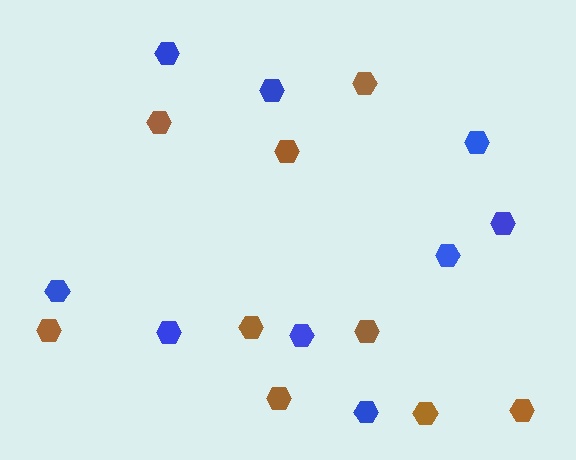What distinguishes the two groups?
There are 2 groups: one group of blue hexagons (9) and one group of brown hexagons (9).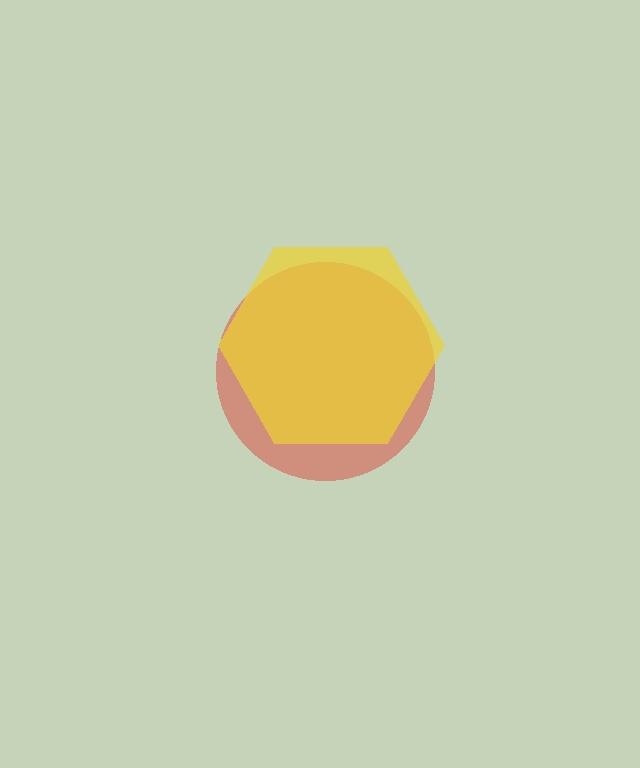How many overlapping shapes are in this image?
There are 2 overlapping shapes in the image.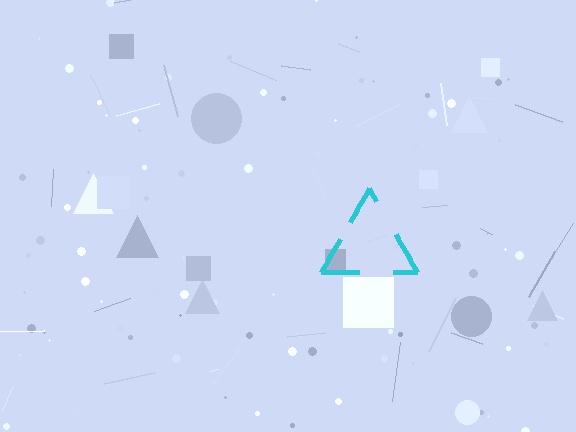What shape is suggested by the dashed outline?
The dashed outline suggests a triangle.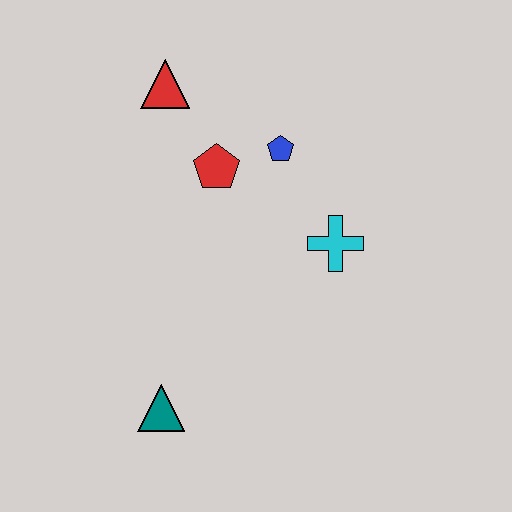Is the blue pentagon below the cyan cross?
No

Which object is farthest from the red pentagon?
The teal triangle is farthest from the red pentagon.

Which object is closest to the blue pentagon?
The red pentagon is closest to the blue pentagon.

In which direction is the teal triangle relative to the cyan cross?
The teal triangle is to the left of the cyan cross.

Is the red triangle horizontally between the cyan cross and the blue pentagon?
No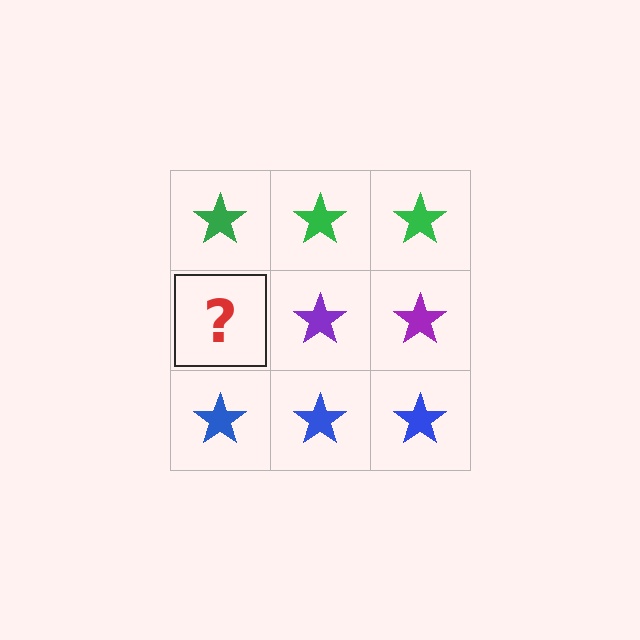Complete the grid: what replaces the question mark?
The question mark should be replaced with a purple star.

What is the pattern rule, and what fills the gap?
The rule is that each row has a consistent color. The gap should be filled with a purple star.